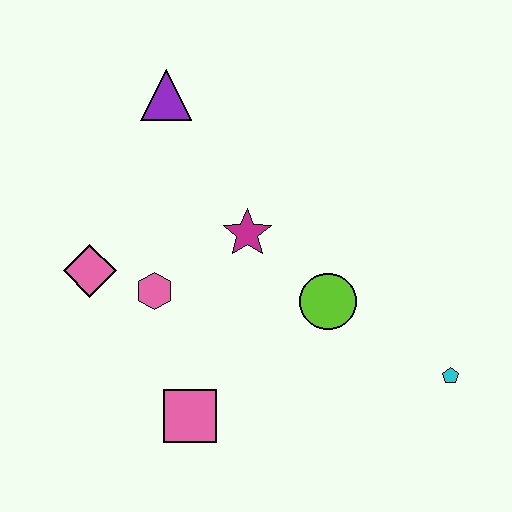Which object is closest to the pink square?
The pink hexagon is closest to the pink square.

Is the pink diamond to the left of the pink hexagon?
Yes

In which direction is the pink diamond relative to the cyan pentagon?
The pink diamond is to the left of the cyan pentagon.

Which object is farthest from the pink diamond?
The cyan pentagon is farthest from the pink diamond.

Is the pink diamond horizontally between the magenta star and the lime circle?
No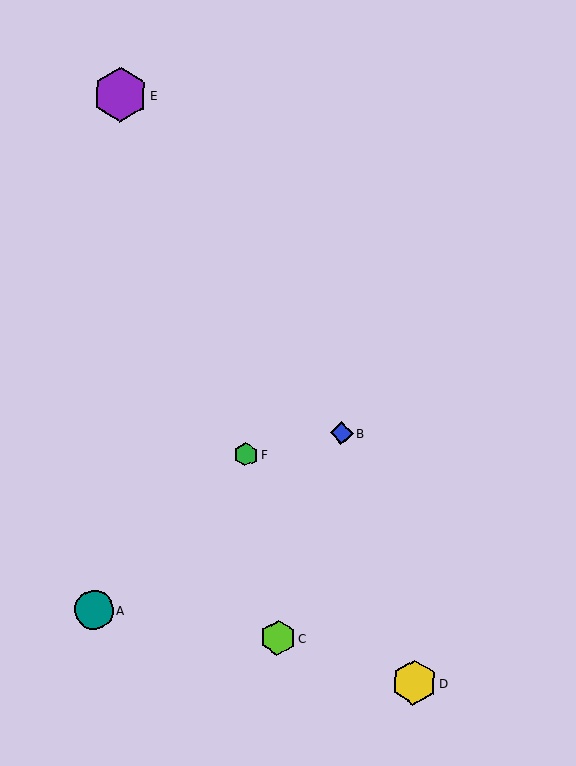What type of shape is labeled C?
Shape C is a lime hexagon.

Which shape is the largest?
The purple hexagon (labeled E) is the largest.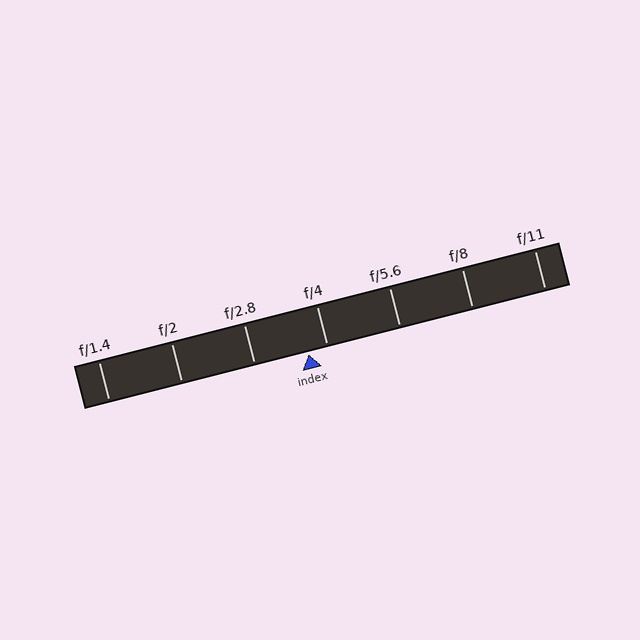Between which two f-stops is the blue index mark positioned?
The index mark is between f/2.8 and f/4.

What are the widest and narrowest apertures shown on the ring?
The widest aperture shown is f/1.4 and the narrowest is f/11.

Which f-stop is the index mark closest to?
The index mark is closest to f/4.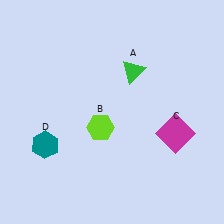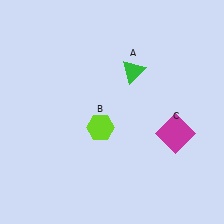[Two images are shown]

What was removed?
The teal hexagon (D) was removed in Image 2.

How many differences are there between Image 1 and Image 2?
There is 1 difference between the two images.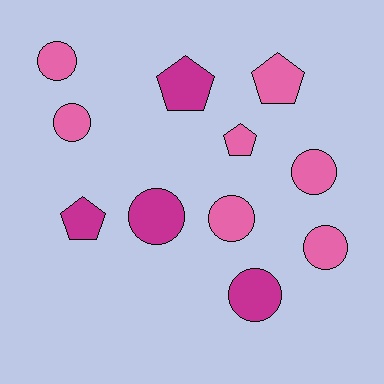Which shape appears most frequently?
Circle, with 7 objects.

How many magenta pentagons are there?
There are 2 magenta pentagons.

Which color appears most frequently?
Pink, with 7 objects.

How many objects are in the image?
There are 11 objects.